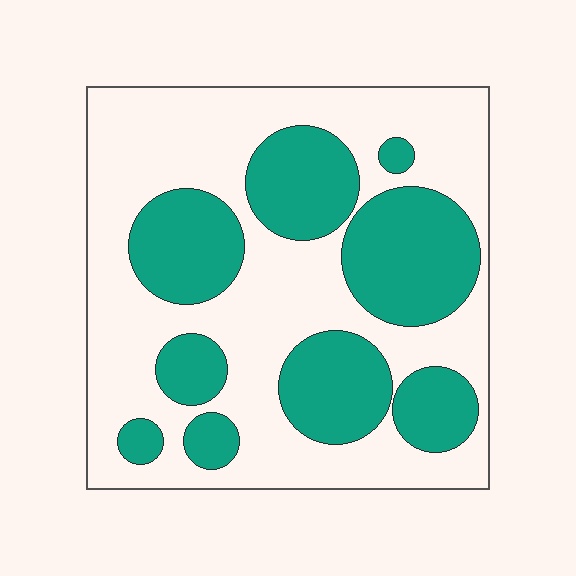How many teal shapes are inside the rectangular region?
9.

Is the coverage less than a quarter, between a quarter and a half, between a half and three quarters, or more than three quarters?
Between a quarter and a half.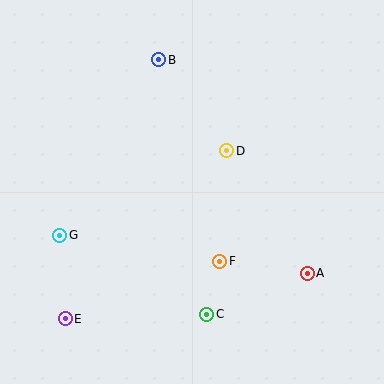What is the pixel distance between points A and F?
The distance between A and F is 89 pixels.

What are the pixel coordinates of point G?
Point G is at (60, 235).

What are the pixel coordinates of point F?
Point F is at (220, 261).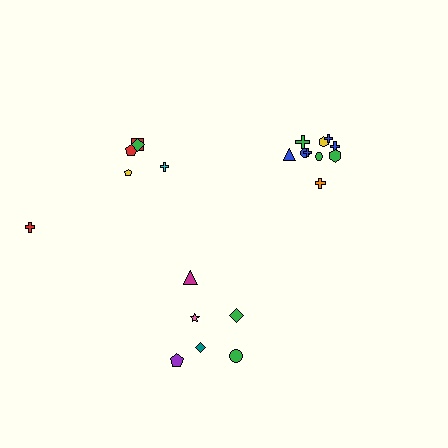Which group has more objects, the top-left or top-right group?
The top-right group.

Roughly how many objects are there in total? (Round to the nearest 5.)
Roughly 20 objects in total.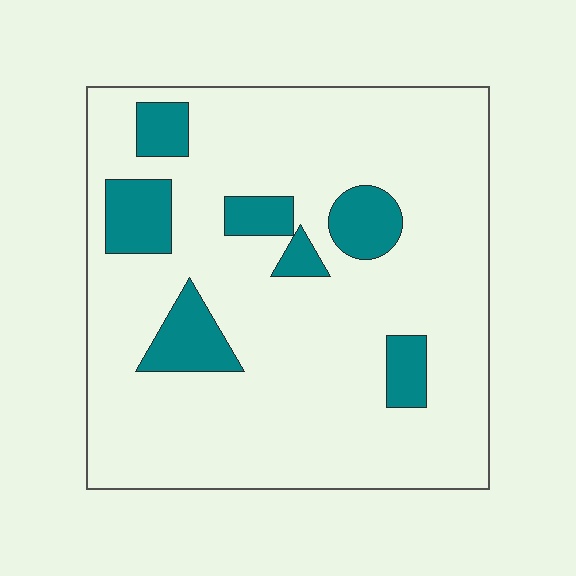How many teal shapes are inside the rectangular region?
7.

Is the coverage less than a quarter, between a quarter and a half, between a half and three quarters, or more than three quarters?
Less than a quarter.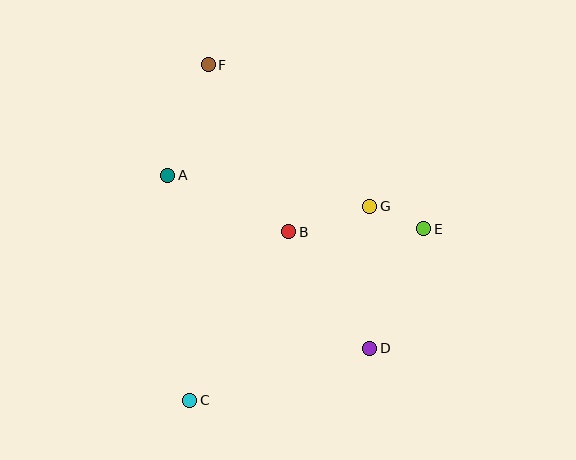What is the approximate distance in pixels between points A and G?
The distance between A and G is approximately 204 pixels.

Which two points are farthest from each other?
Points C and F are farthest from each other.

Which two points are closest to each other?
Points E and G are closest to each other.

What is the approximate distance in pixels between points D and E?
The distance between D and E is approximately 131 pixels.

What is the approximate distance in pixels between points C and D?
The distance between C and D is approximately 188 pixels.